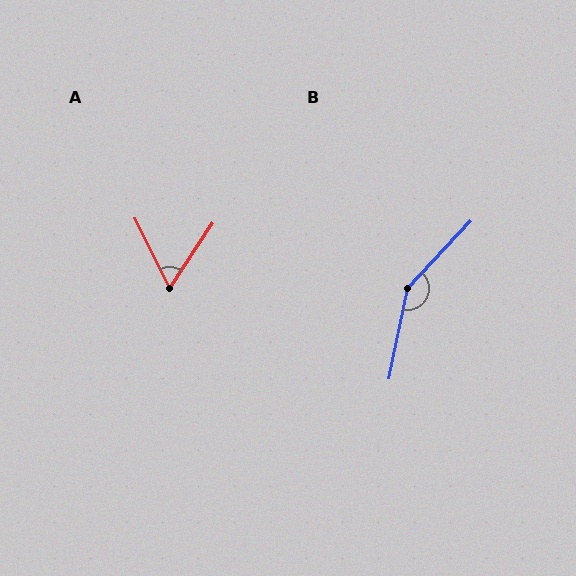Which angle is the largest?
B, at approximately 149 degrees.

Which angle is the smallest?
A, at approximately 60 degrees.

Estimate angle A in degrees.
Approximately 60 degrees.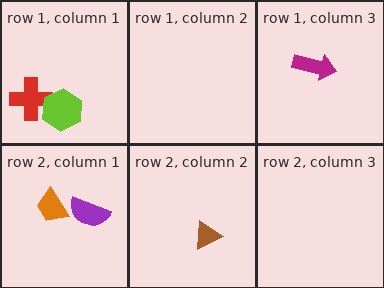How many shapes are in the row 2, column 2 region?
1.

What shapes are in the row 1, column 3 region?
The magenta arrow.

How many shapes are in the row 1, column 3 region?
1.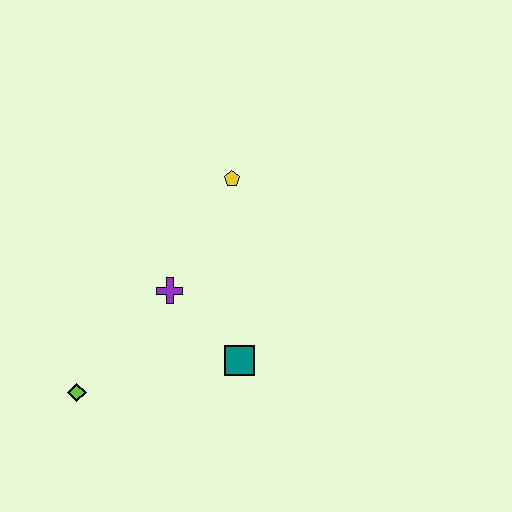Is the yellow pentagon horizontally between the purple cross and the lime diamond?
No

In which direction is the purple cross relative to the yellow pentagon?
The purple cross is below the yellow pentagon.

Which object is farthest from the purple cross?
The lime diamond is farthest from the purple cross.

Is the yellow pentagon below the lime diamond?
No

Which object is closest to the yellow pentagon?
The purple cross is closest to the yellow pentagon.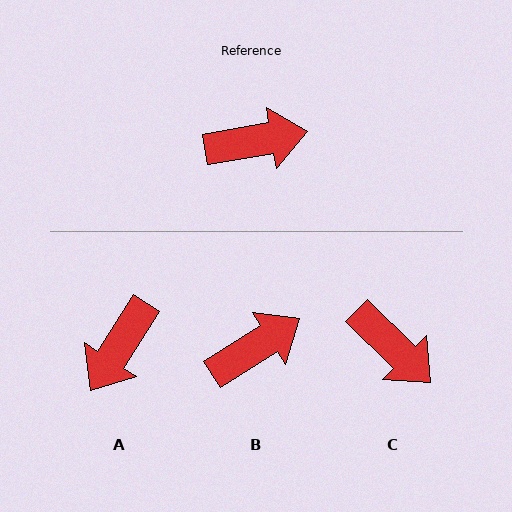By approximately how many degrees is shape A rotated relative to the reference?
Approximately 132 degrees clockwise.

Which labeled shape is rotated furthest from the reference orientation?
A, about 132 degrees away.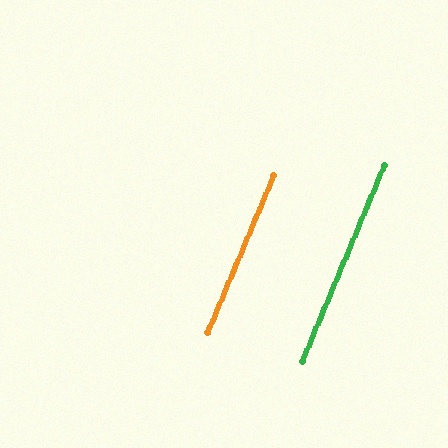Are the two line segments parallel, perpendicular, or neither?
Parallel — their directions differ by only 0.3°.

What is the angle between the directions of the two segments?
Approximately 0 degrees.